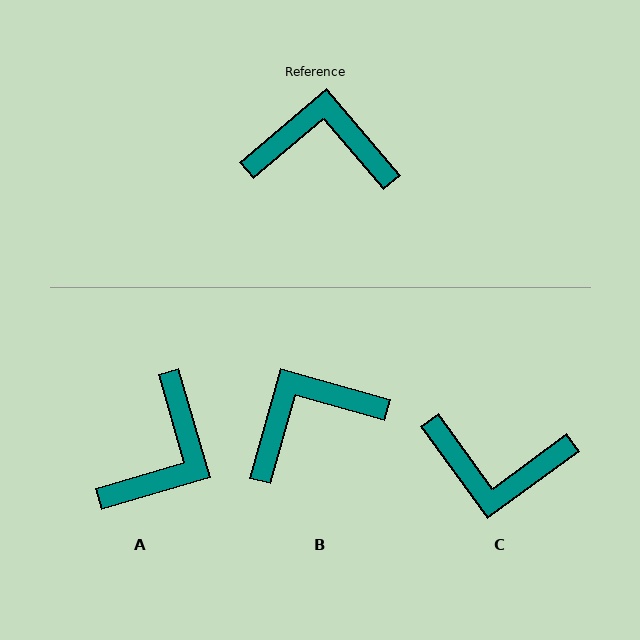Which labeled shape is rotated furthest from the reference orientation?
C, about 176 degrees away.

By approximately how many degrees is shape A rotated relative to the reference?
Approximately 114 degrees clockwise.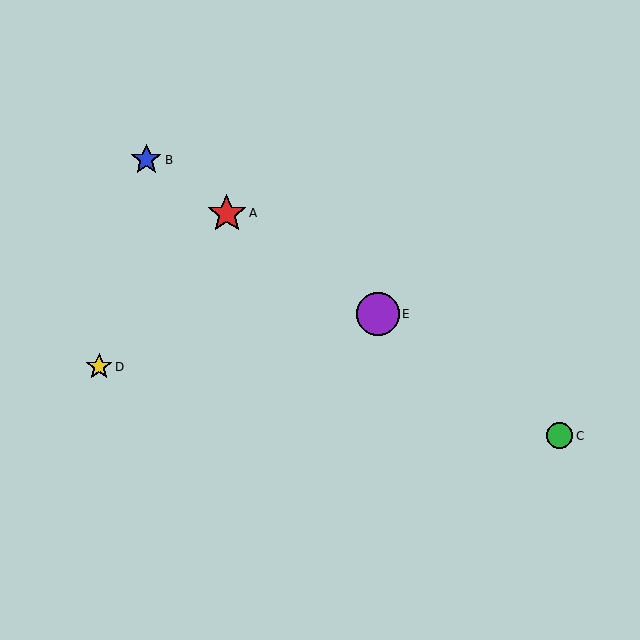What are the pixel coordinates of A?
Object A is at (227, 213).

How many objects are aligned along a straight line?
4 objects (A, B, C, E) are aligned along a straight line.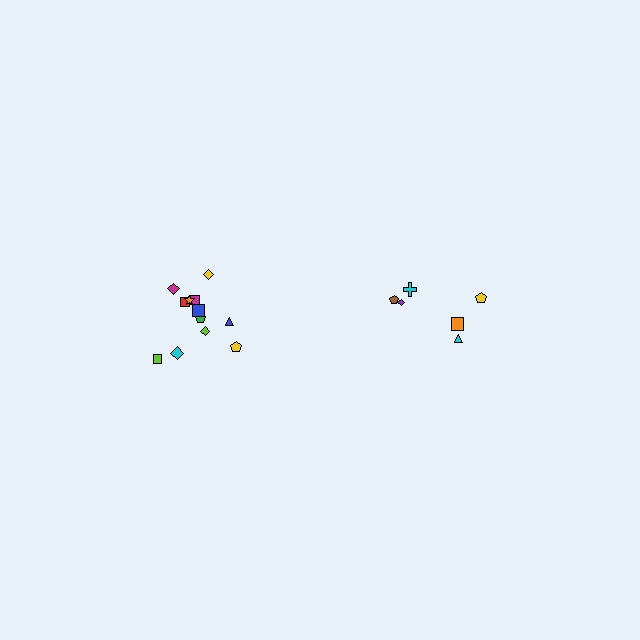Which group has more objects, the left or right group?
The left group.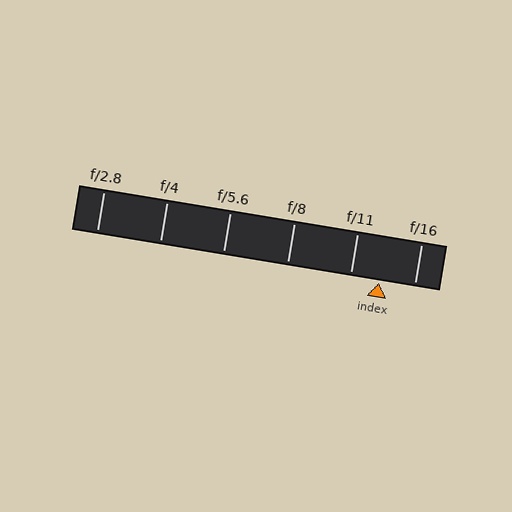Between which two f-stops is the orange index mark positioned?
The index mark is between f/11 and f/16.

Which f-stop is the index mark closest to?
The index mark is closest to f/11.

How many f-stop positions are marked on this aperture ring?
There are 6 f-stop positions marked.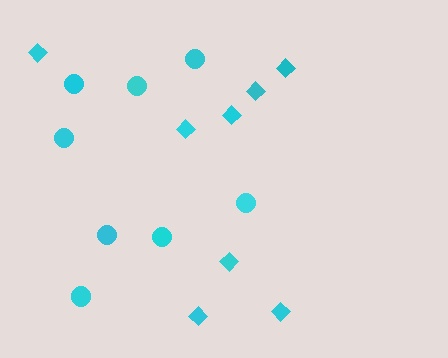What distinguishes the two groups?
There are 2 groups: one group of circles (8) and one group of diamonds (8).